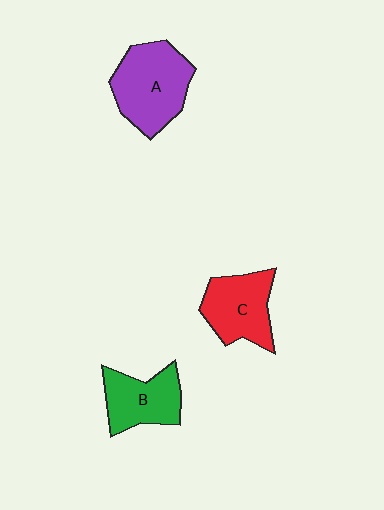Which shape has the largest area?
Shape A (purple).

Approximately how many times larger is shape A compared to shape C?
Approximately 1.3 times.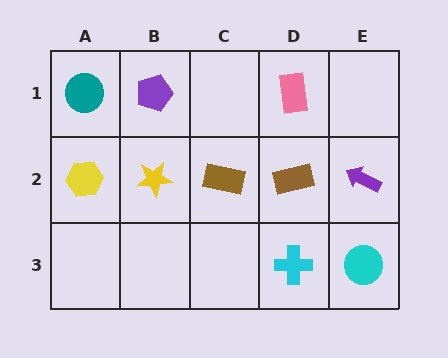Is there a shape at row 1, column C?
No, that cell is empty.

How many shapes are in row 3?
2 shapes.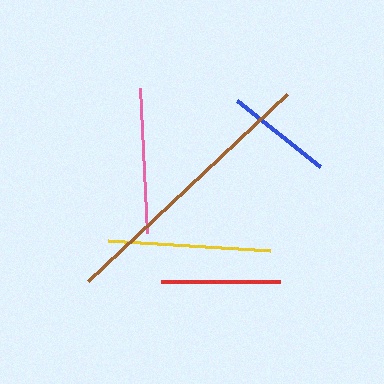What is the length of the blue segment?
The blue segment is approximately 106 pixels long.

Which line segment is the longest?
The brown line is the longest at approximately 274 pixels.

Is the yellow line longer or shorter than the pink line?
The yellow line is longer than the pink line.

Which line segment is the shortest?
The blue line is the shortest at approximately 106 pixels.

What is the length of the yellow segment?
The yellow segment is approximately 163 pixels long.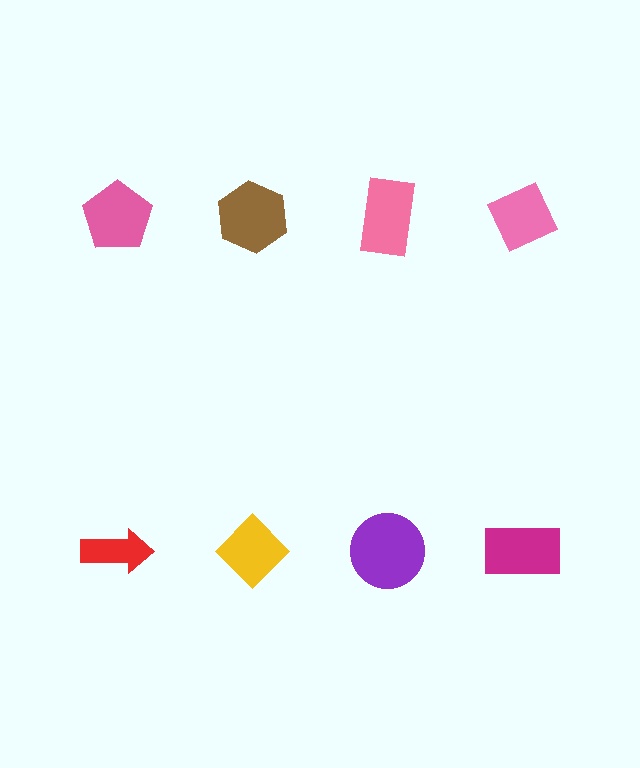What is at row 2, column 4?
A magenta rectangle.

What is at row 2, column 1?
A red arrow.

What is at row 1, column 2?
A brown hexagon.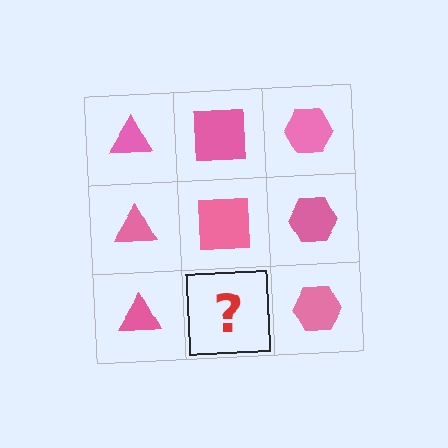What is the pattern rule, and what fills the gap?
The rule is that each column has a consistent shape. The gap should be filled with a pink square.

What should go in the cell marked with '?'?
The missing cell should contain a pink square.